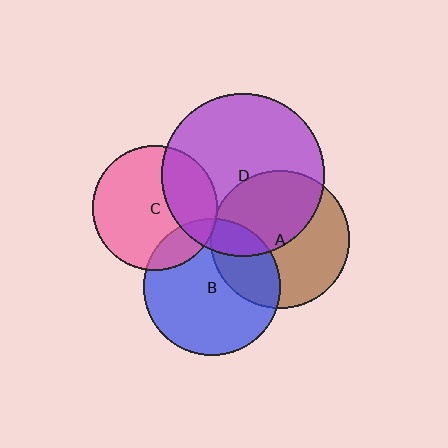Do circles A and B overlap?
Yes.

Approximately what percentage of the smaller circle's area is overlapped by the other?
Approximately 30%.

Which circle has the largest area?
Circle D (purple).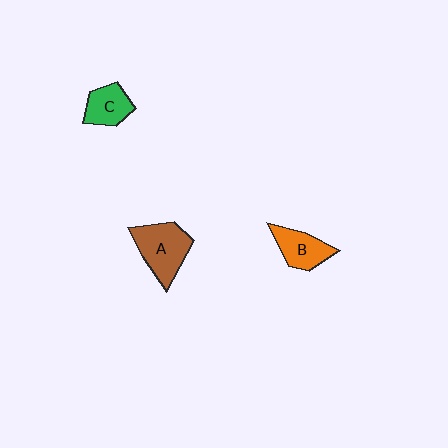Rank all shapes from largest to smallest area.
From largest to smallest: A (brown), B (orange), C (green).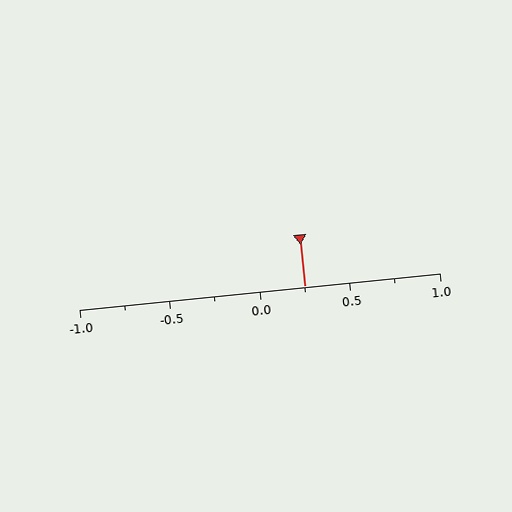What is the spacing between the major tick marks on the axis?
The major ticks are spaced 0.5 apart.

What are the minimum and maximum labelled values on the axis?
The axis runs from -1.0 to 1.0.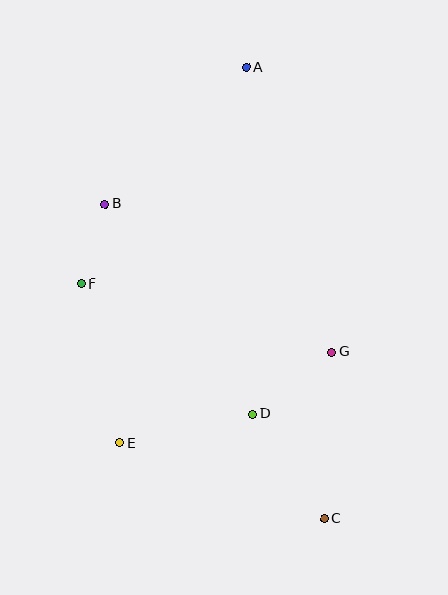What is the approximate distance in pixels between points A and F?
The distance between A and F is approximately 272 pixels.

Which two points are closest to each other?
Points B and F are closest to each other.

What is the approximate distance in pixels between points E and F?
The distance between E and F is approximately 164 pixels.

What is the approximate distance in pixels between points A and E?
The distance between A and E is approximately 396 pixels.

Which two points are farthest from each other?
Points A and C are farthest from each other.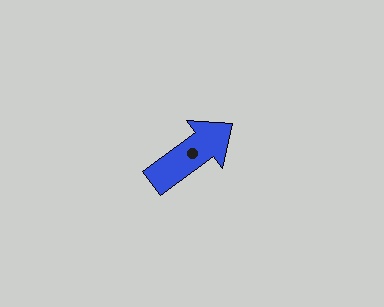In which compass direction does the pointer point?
Northeast.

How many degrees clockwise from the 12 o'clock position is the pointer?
Approximately 53 degrees.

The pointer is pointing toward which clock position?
Roughly 2 o'clock.